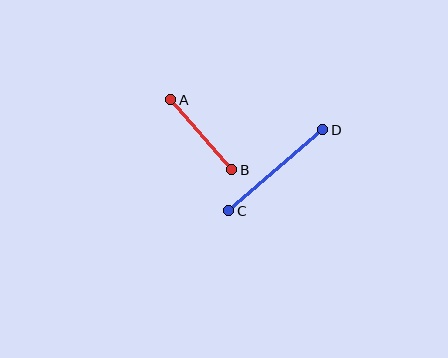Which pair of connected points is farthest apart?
Points C and D are farthest apart.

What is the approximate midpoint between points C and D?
The midpoint is at approximately (276, 170) pixels.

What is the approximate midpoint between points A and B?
The midpoint is at approximately (201, 135) pixels.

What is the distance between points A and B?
The distance is approximately 93 pixels.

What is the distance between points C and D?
The distance is approximately 124 pixels.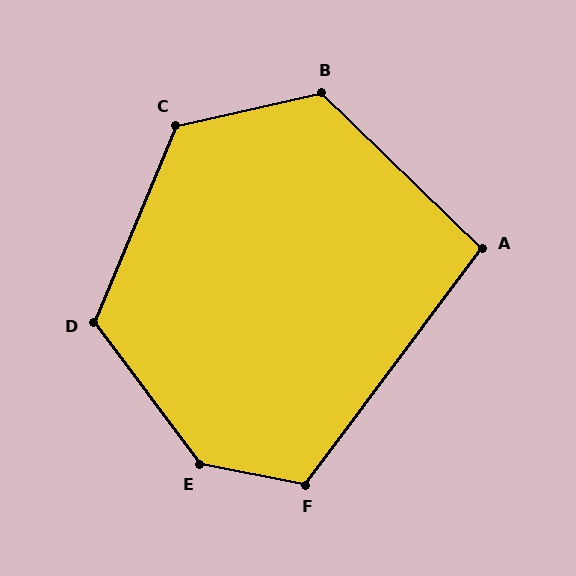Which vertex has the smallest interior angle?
A, at approximately 97 degrees.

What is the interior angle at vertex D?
Approximately 121 degrees (obtuse).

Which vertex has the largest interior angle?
E, at approximately 137 degrees.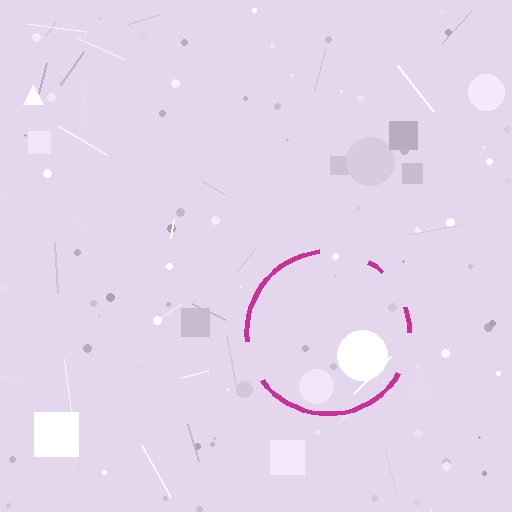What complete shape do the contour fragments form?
The contour fragments form a circle.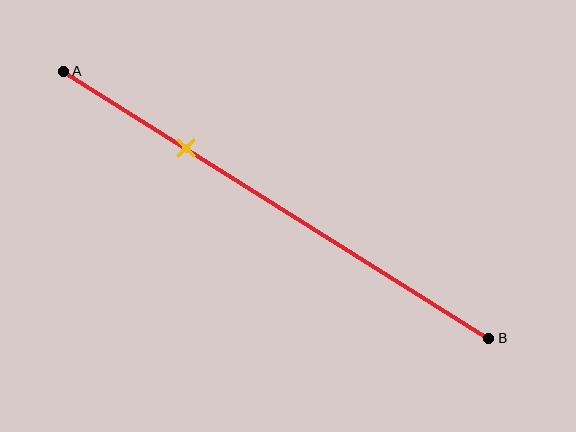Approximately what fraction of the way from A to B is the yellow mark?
The yellow mark is approximately 30% of the way from A to B.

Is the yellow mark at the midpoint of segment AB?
No, the mark is at about 30% from A, not at the 50% midpoint.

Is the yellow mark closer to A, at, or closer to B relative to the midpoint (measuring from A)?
The yellow mark is closer to point A than the midpoint of segment AB.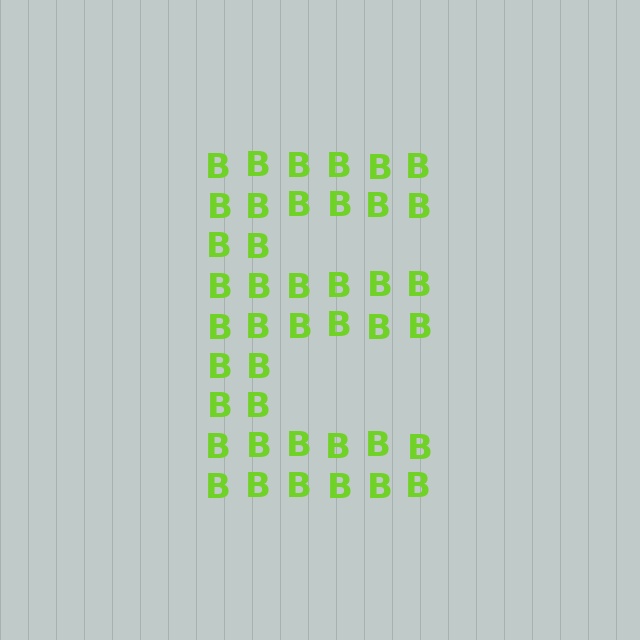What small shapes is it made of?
It is made of small letter B's.